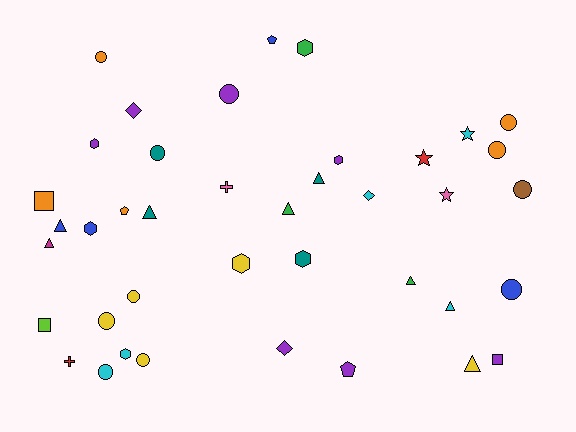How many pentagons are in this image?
There are 3 pentagons.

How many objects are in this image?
There are 40 objects.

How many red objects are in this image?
There are 2 red objects.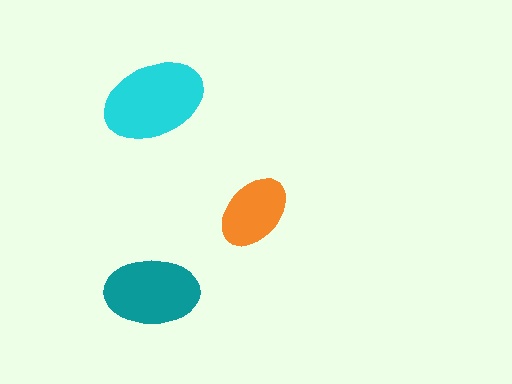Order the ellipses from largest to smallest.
the cyan one, the teal one, the orange one.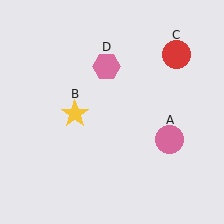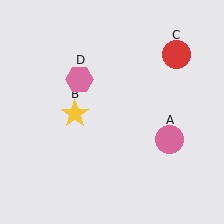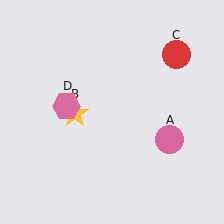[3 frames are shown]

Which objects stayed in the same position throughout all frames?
Pink circle (object A) and yellow star (object B) and red circle (object C) remained stationary.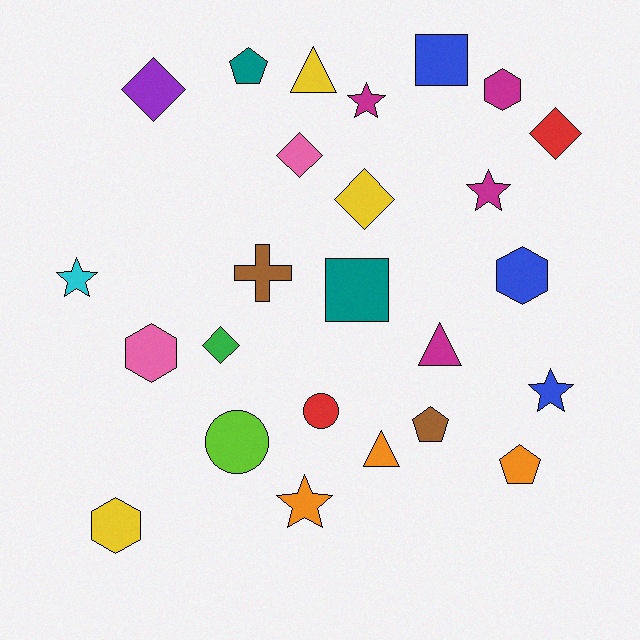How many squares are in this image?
There are 2 squares.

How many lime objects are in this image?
There is 1 lime object.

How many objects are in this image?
There are 25 objects.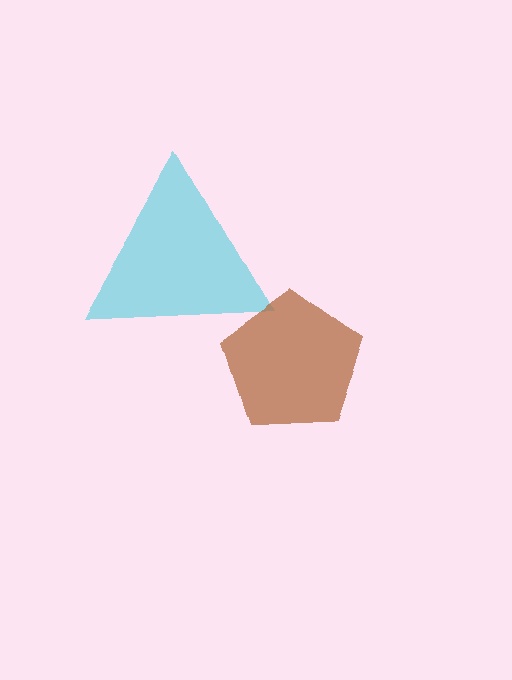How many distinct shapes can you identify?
There are 2 distinct shapes: a cyan triangle, a brown pentagon.